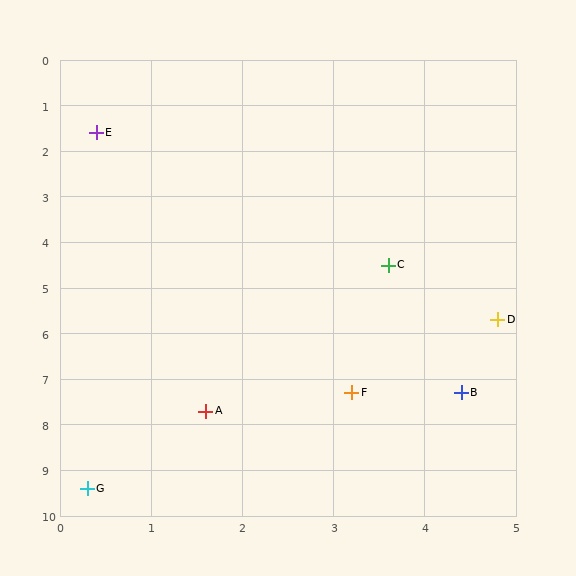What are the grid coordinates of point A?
Point A is at approximately (1.6, 7.7).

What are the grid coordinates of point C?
Point C is at approximately (3.6, 4.5).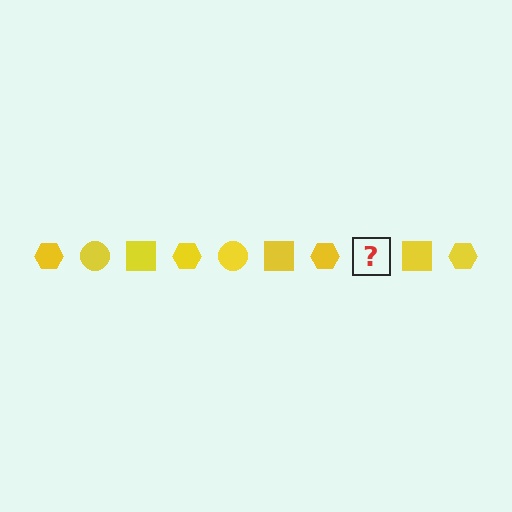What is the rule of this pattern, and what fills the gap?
The rule is that the pattern cycles through hexagon, circle, square shapes in yellow. The gap should be filled with a yellow circle.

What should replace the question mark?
The question mark should be replaced with a yellow circle.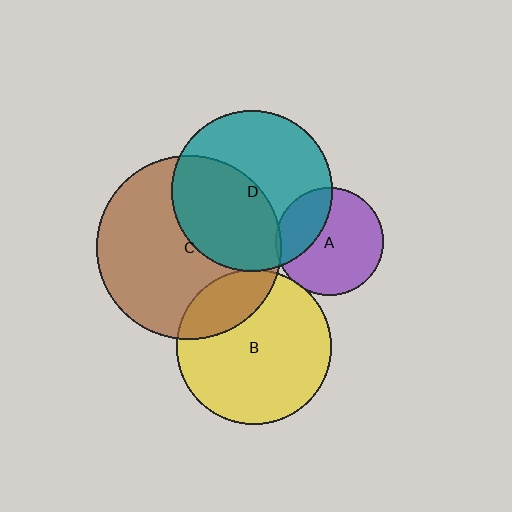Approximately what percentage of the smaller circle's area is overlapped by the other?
Approximately 5%.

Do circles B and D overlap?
Yes.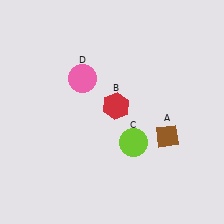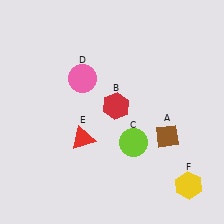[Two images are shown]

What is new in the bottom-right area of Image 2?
A yellow hexagon (F) was added in the bottom-right area of Image 2.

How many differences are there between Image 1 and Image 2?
There are 2 differences between the two images.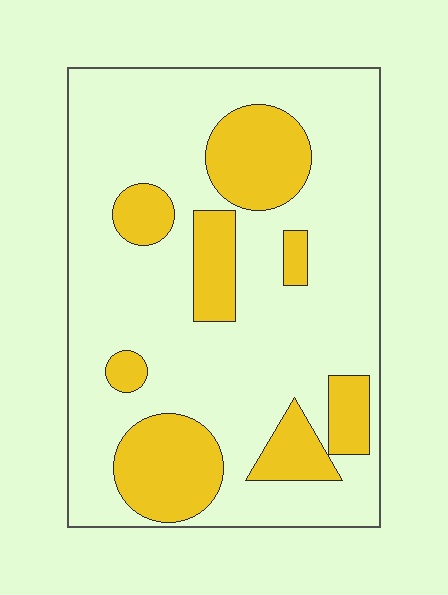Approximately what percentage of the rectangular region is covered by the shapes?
Approximately 25%.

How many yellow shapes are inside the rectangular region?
8.